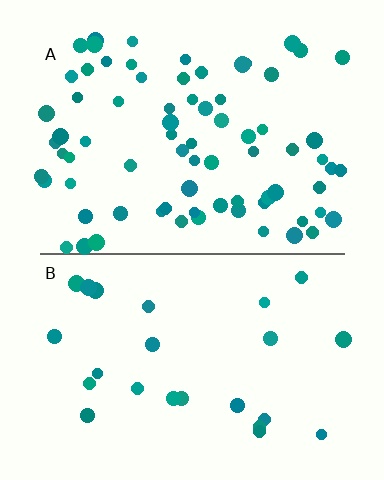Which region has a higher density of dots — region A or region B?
A (the top).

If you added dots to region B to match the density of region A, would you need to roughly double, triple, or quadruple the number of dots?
Approximately triple.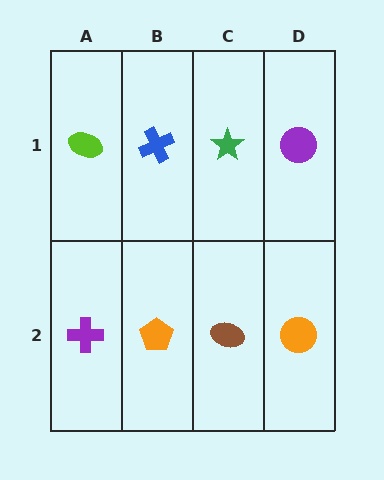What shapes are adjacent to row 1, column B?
An orange pentagon (row 2, column B), a lime ellipse (row 1, column A), a green star (row 1, column C).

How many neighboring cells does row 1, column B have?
3.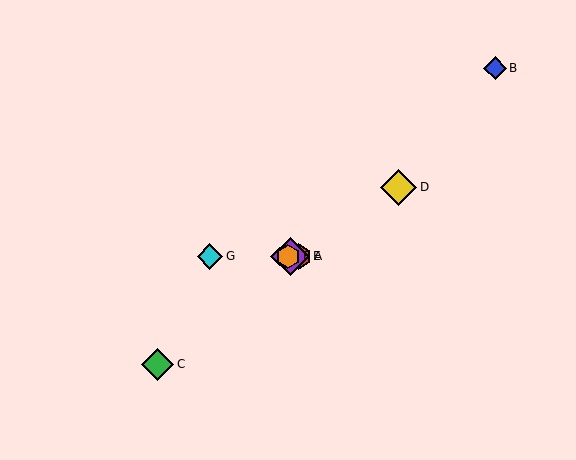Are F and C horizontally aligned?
No, F is at y≈256 and C is at y≈364.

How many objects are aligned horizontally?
4 objects (A, E, F, G) are aligned horizontally.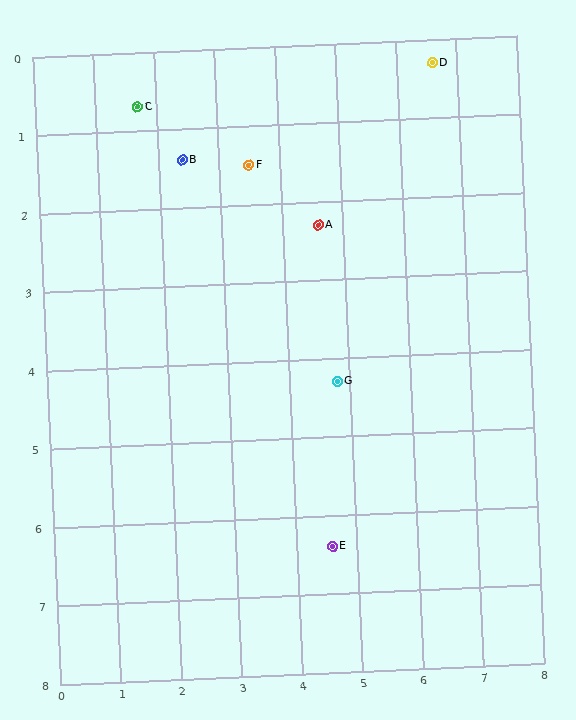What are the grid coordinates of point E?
Point E is at approximately (4.6, 6.4).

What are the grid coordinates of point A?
Point A is at approximately (4.6, 2.3).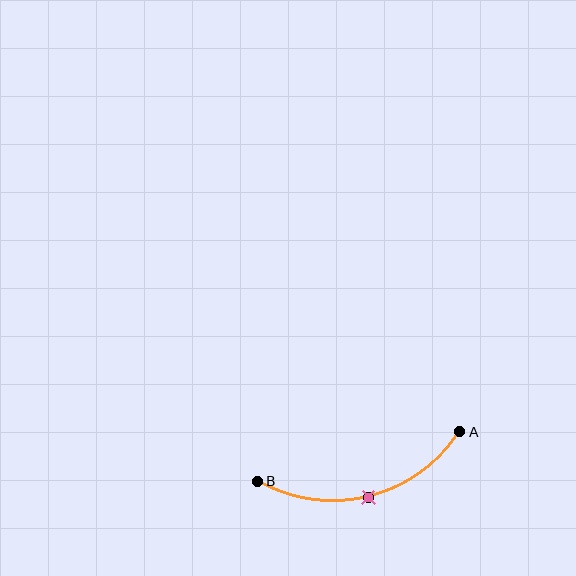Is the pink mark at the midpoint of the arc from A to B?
Yes. The pink mark lies on the arc at equal arc-length from both A and B — it is the arc midpoint.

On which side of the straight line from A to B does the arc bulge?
The arc bulges below the straight line connecting A and B.